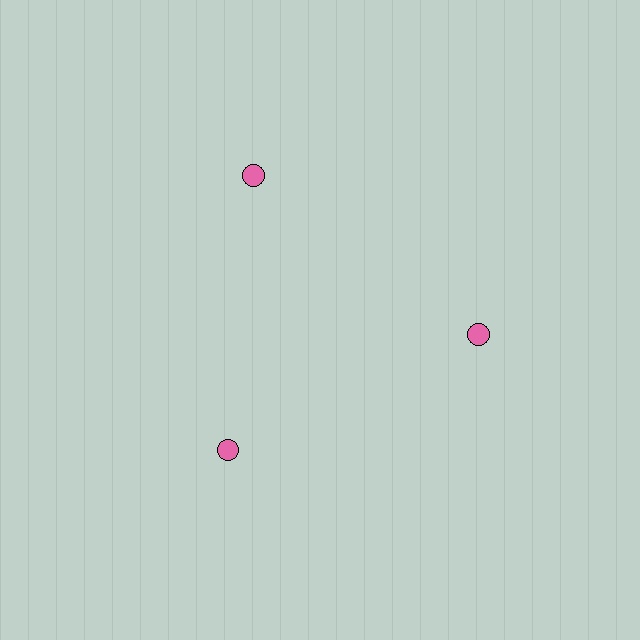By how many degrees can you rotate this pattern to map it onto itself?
The pattern maps onto itself every 120 degrees of rotation.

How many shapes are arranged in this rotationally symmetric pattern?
There are 3 shapes, arranged in 3 groups of 1.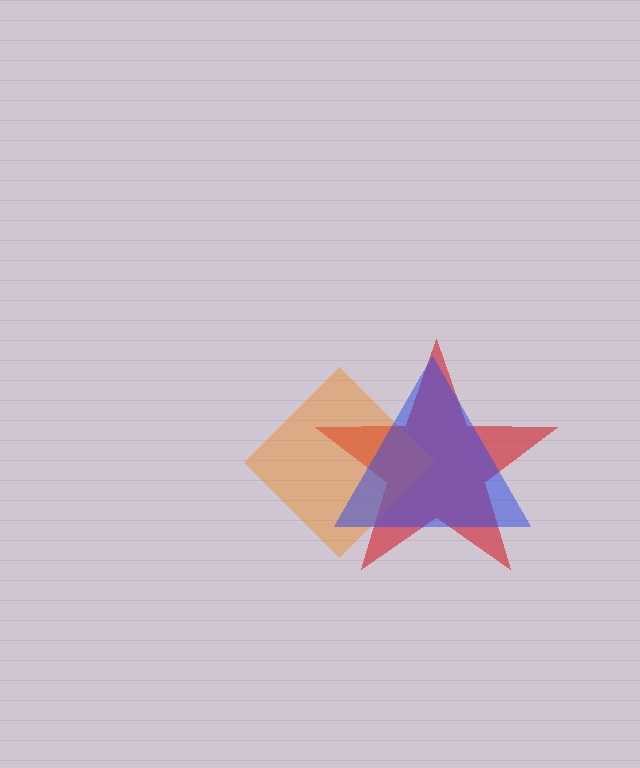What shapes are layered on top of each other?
The layered shapes are: a red star, an orange diamond, a blue triangle.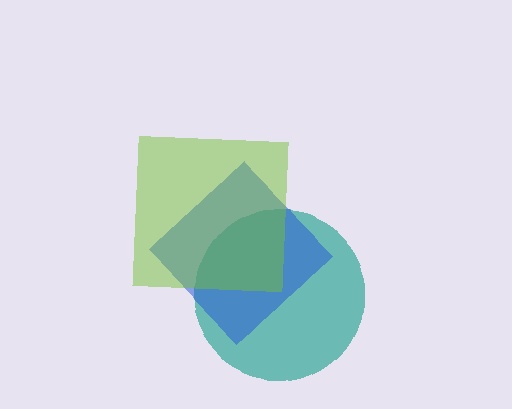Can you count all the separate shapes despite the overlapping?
Yes, there are 3 separate shapes.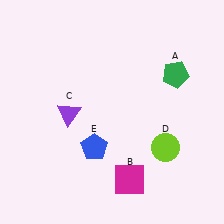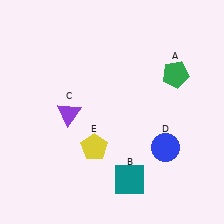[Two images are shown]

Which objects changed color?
B changed from magenta to teal. D changed from lime to blue. E changed from blue to yellow.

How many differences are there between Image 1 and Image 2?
There are 3 differences between the two images.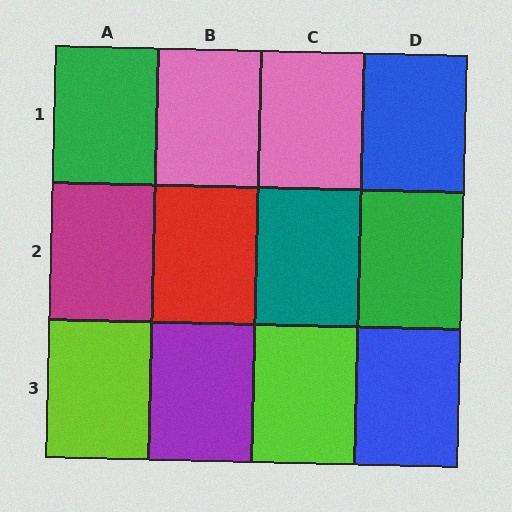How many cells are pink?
2 cells are pink.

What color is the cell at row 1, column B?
Pink.